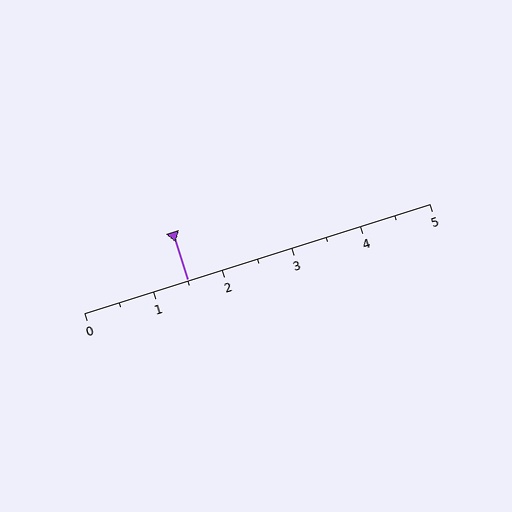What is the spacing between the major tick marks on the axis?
The major ticks are spaced 1 apart.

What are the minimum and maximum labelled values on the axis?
The axis runs from 0 to 5.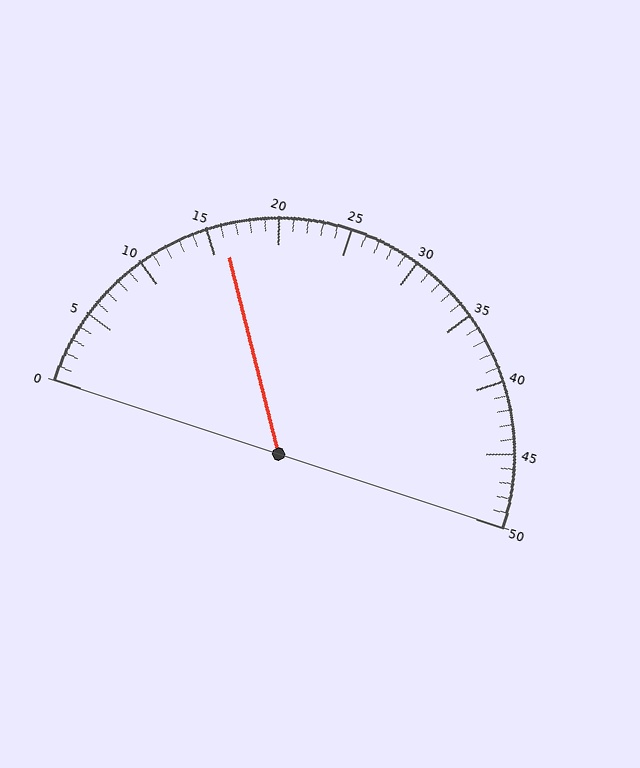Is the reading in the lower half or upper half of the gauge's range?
The reading is in the lower half of the range (0 to 50).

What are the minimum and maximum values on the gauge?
The gauge ranges from 0 to 50.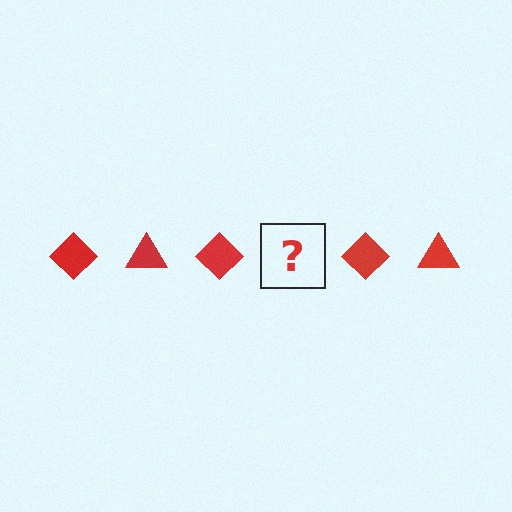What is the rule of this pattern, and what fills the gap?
The rule is that the pattern cycles through diamond, triangle shapes in red. The gap should be filled with a red triangle.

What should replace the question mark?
The question mark should be replaced with a red triangle.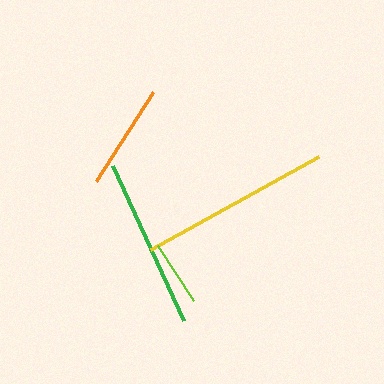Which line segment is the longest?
The yellow line is the longest at approximately 192 pixels.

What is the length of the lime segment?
The lime segment is approximately 66 pixels long.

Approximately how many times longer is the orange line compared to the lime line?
The orange line is approximately 1.6 times the length of the lime line.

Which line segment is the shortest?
The lime line is the shortest at approximately 66 pixels.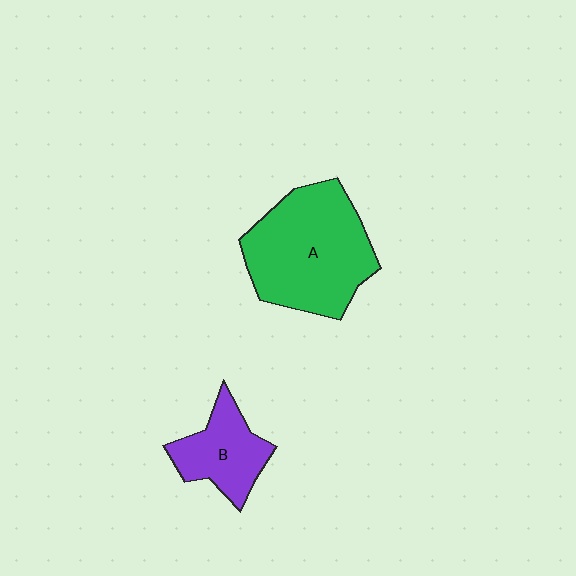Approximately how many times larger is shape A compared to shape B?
Approximately 2.1 times.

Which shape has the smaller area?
Shape B (purple).